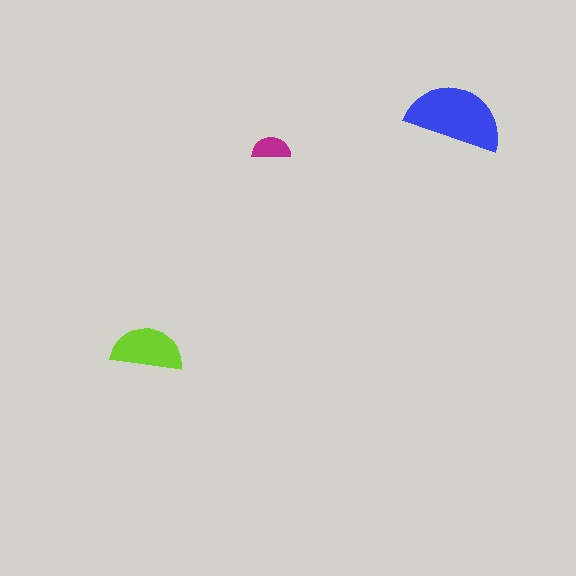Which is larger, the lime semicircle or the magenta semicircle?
The lime one.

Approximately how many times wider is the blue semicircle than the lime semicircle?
About 1.5 times wider.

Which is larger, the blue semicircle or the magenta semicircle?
The blue one.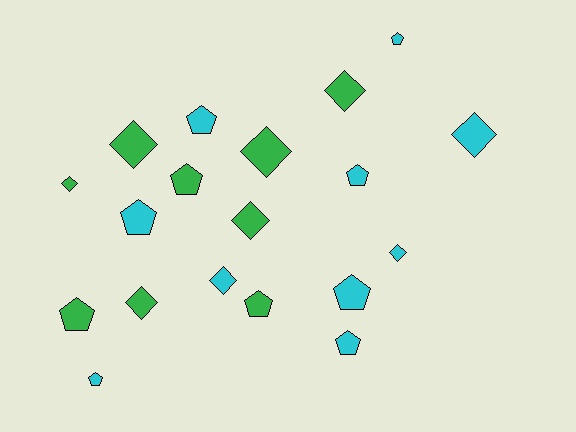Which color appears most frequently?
Cyan, with 10 objects.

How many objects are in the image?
There are 19 objects.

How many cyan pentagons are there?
There are 7 cyan pentagons.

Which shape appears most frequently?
Pentagon, with 10 objects.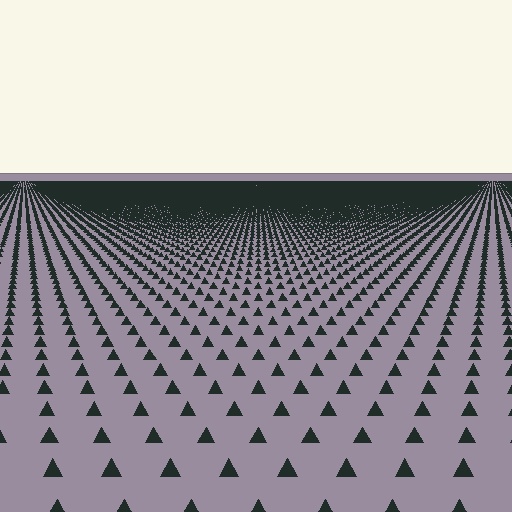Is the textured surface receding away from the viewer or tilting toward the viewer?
The surface is receding away from the viewer. Texture elements get smaller and denser toward the top.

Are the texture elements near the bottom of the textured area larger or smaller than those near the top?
Larger. Near the bottom, elements are closer to the viewer and appear at a bigger on-screen size.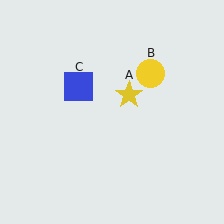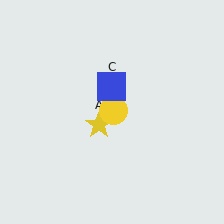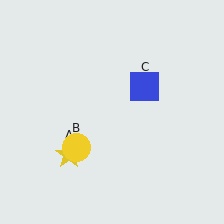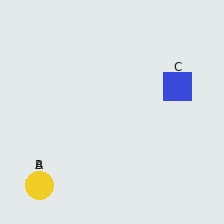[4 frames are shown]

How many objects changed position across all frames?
3 objects changed position: yellow star (object A), yellow circle (object B), blue square (object C).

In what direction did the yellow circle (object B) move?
The yellow circle (object B) moved down and to the left.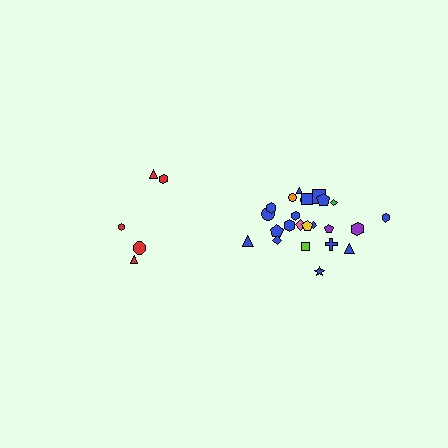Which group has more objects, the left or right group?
The right group.